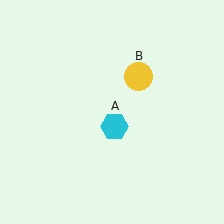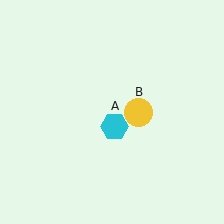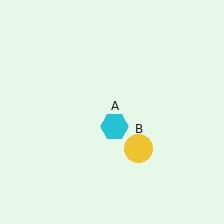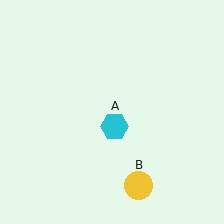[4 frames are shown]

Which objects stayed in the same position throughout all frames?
Cyan hexagon (object A) remained stationary.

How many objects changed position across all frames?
1 object changed position: yellow circle (object B).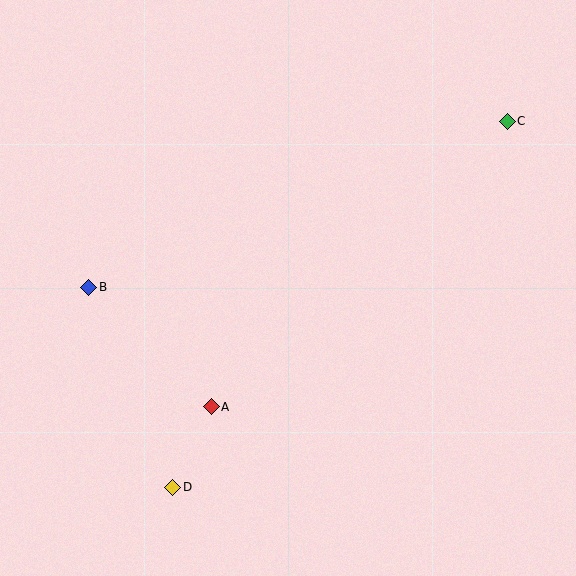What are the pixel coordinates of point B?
Point B is at (89, 287).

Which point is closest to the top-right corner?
Point C is closest to the top-right corner.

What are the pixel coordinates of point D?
Point D is at (173, 487).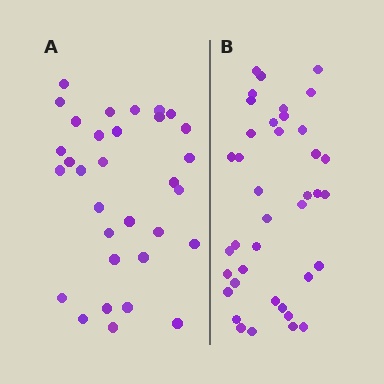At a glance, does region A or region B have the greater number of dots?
Region B (the right region) has more dots.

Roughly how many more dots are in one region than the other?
Region B has roughly 8 or so more dots than region A.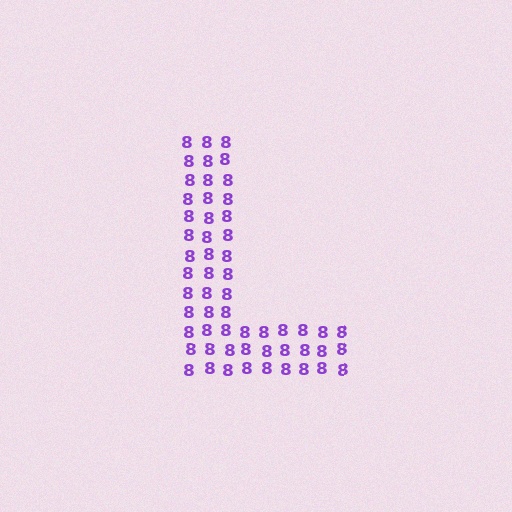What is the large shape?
The large shape is the letter L.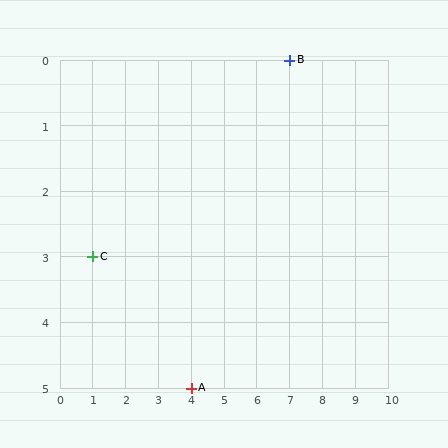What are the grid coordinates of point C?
Point C is at grid coordinates (1, 3).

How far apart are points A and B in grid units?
Points A and B are 3 columns and 5 rows apart (about 5.8 grid units diagonally).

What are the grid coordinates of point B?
Point B is at grid coordinates (7, 0).